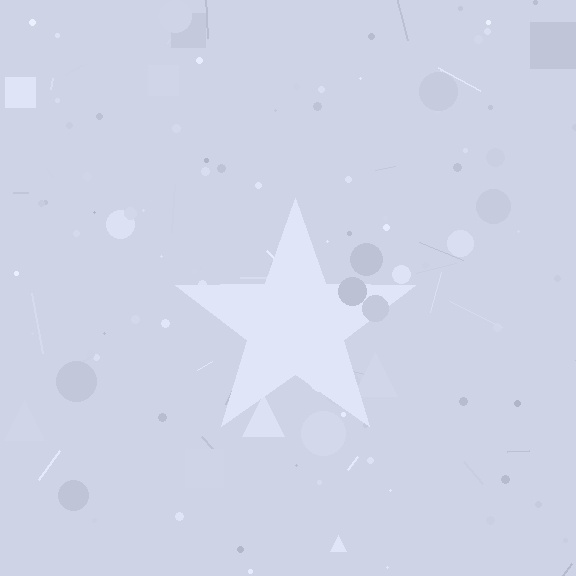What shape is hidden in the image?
A star is hidden in the image.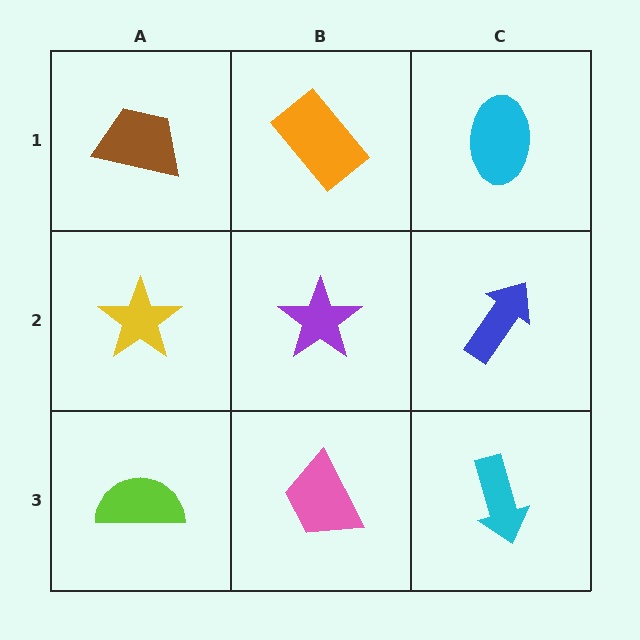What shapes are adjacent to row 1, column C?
A blue arrow (row 2, column C), an orange rectangle (row 1, column B).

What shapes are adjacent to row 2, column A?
A brown trapezoid (row 1, column A), a lime semicircle (row 3, column A), a purple star (row 2, column B).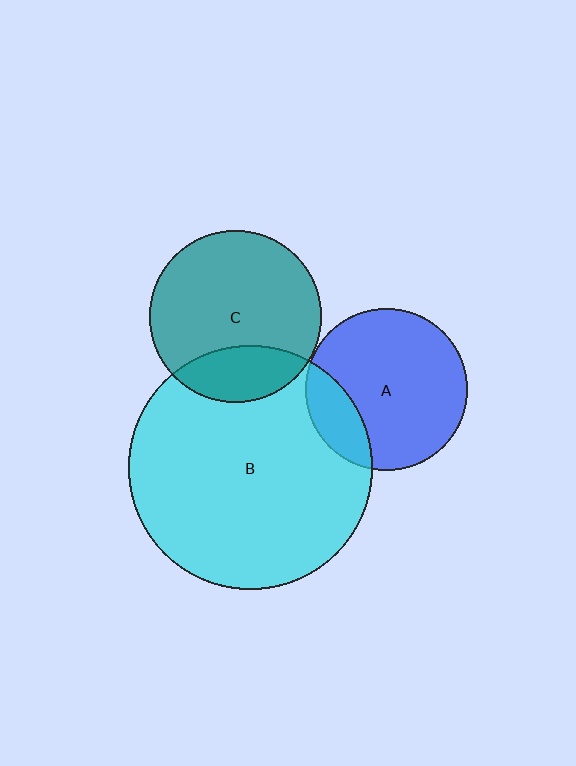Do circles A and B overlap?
Yes.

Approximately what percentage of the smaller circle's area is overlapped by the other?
Approximately 20%.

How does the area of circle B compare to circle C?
Approximately 2.0 times.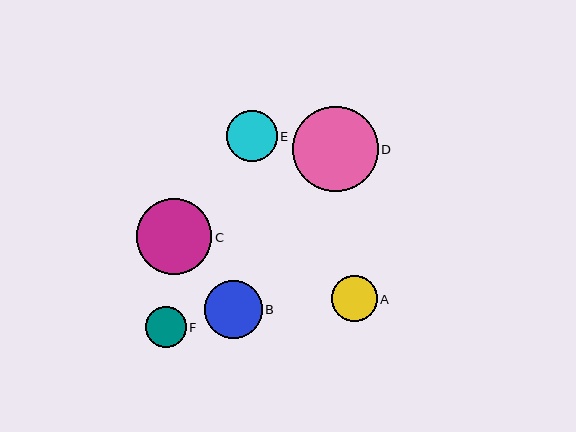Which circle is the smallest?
Circle F is the smallest with a size of approximately 40 pixels.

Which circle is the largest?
Circle D is the largest with a size of approximately 85 pixels.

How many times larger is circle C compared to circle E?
Circle C is approximately 1.5 times the size of circle E.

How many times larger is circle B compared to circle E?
Circle B is approximately 1.1 times the size of circle E.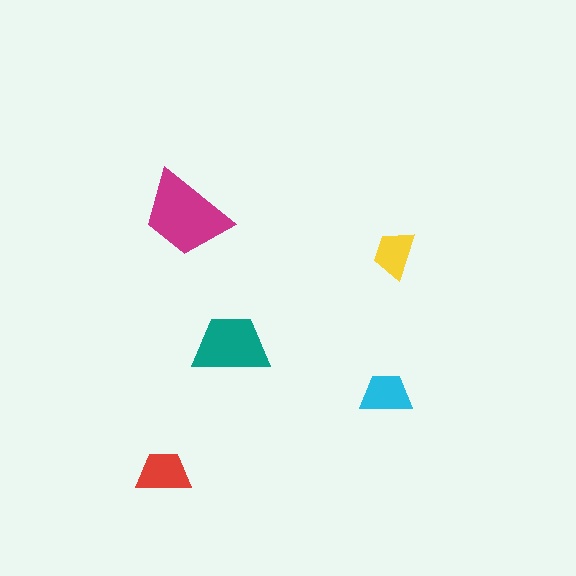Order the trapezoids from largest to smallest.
the magenta one, the teal one, the red one, the cyan one, the yellow one.